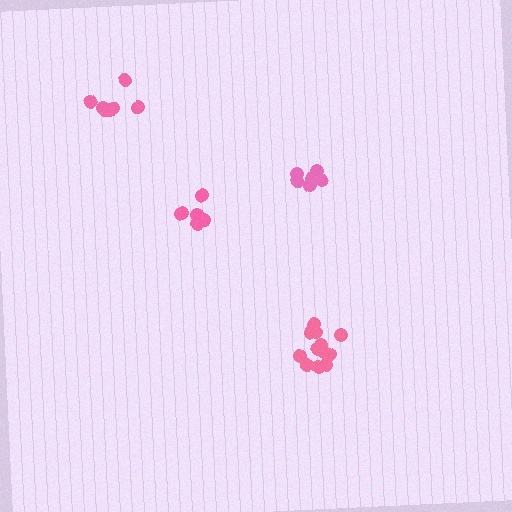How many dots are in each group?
Group 1: 12 dots, Group 2: 7 dots, Group 3: 6 dots, Group 4: 7 dots (32 total).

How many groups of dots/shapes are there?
There are 4 groups.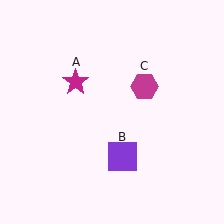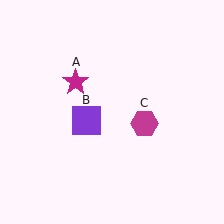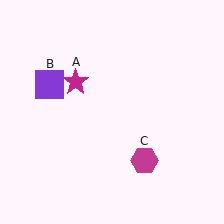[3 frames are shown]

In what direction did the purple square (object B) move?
The purple square (object B) moved up and to the left.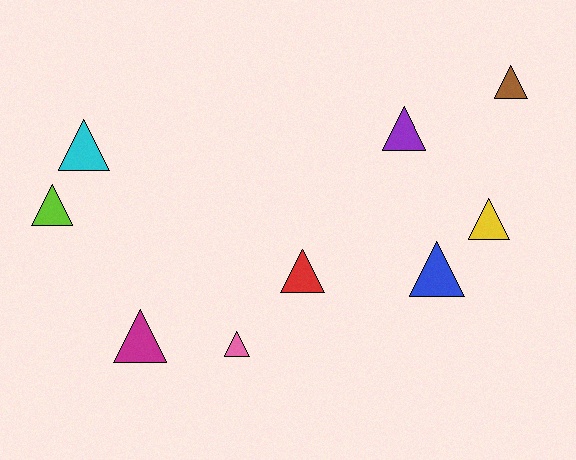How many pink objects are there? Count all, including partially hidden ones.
There is 1 pink object.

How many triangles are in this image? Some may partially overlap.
There are 9 triangles.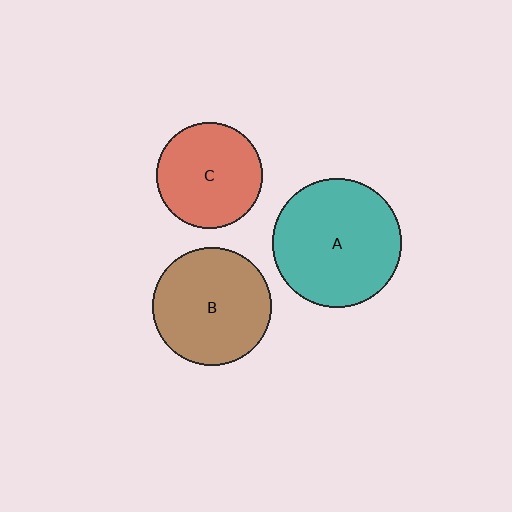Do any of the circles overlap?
No, none of the circles overlap.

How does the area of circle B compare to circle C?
Approximately 1.3 times.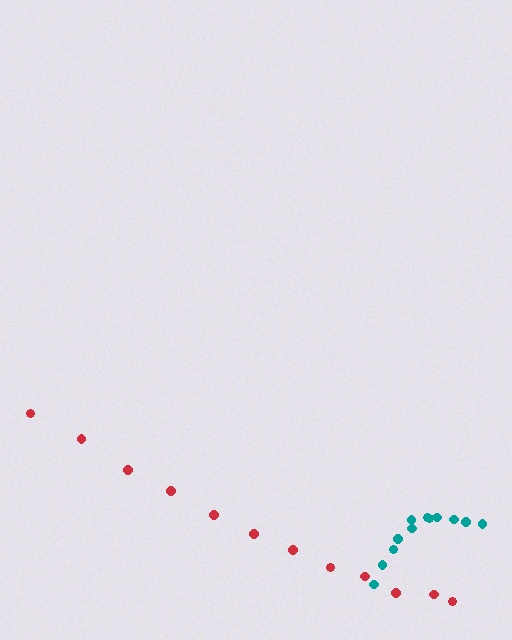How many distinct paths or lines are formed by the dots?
There are 2 distinct paths.